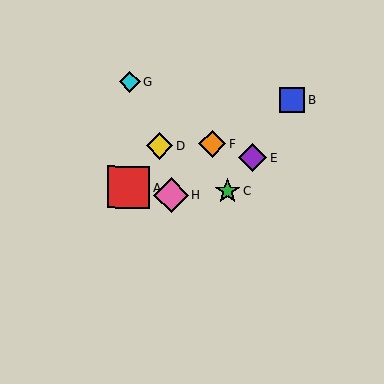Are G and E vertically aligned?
No, G is at x≈129 and E is at x≈253.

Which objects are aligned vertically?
Objects A, G are aligned vertically.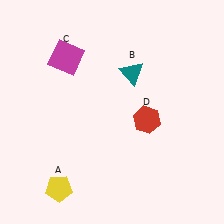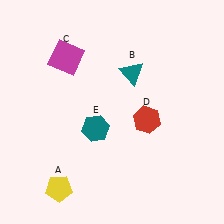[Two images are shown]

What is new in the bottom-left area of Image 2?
A teal hexagon (E) was added in the bottom-left area of Image 2.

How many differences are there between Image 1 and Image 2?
There is 1 difference between the two images.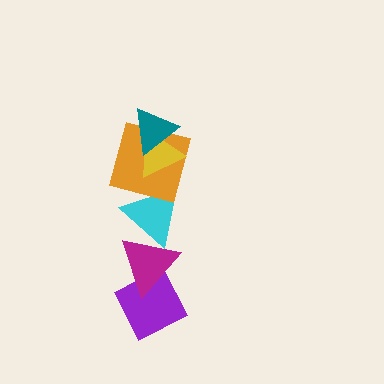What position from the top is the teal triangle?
The teal triangle is 1st from the top.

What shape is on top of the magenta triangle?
The cyan triangle is on top of the magenta triangle.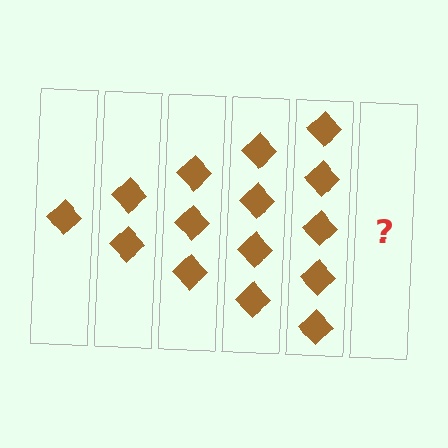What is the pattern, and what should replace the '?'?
The pattern is that each step adds one more diamond. The '?' should be 6 diamonds.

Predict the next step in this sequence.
The next step is 6 diamonds.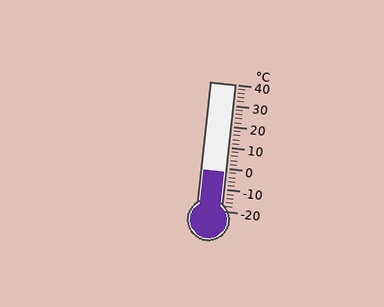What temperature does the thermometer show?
The thermometer shows approximately -2°C.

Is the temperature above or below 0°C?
The temperature is below 0°C.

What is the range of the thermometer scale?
The thermometer scale ranges from -20°C to 40°C.